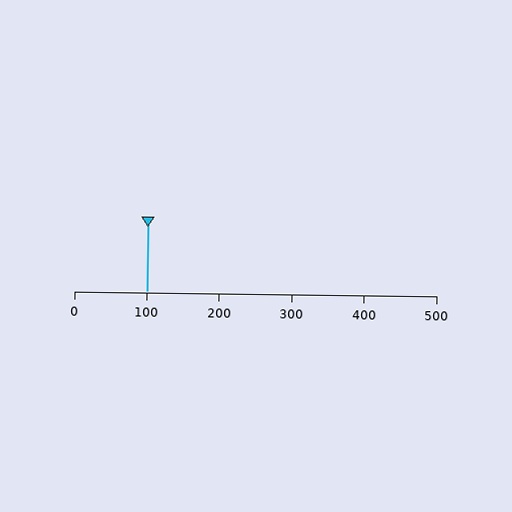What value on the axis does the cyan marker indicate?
The marker indicates approximately 100.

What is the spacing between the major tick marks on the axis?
The major ticks are spaced 100 apart.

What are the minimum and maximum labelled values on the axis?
The axis runs from 0 to 500.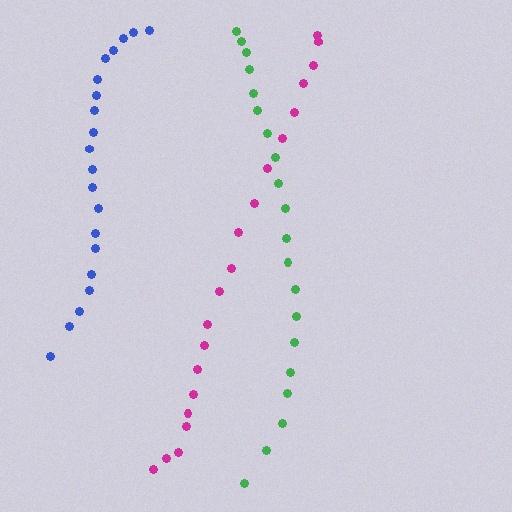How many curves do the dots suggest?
There are 3 distinct paths.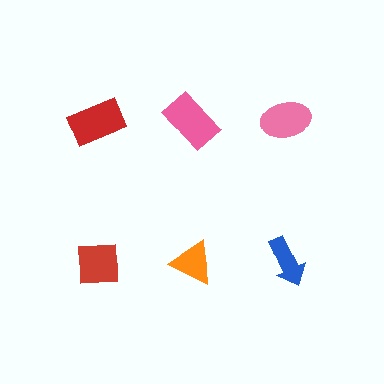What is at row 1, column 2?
A pink rectangle.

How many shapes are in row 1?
3 shapes.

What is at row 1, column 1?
A red rectangle.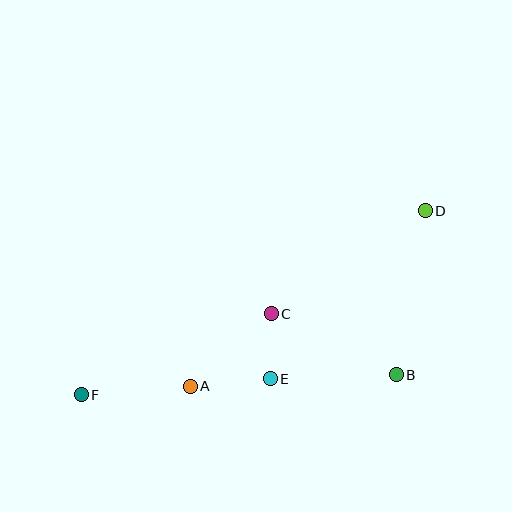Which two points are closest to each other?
Points C and E are closest to each other.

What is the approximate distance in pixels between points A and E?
The distance between A and E is approximately 80 pixels.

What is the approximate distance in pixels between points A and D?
The distance between A and D is approximately 293 pixels.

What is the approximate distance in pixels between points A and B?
The distance between A and B is approximately 206 pixels.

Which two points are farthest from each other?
Points D and F are farthest from each other.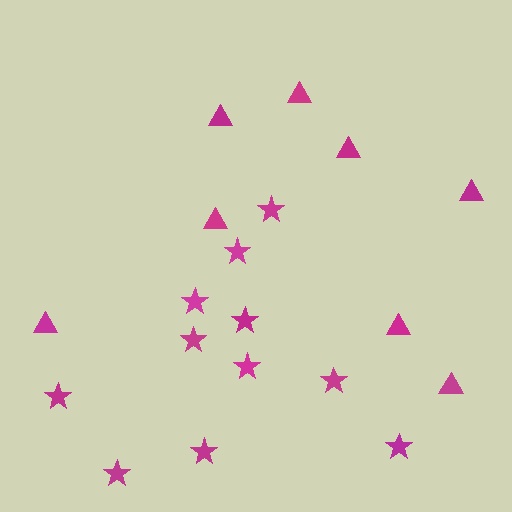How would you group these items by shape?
There are 2 groups: one group of stars (11) and one group of triangles (8).